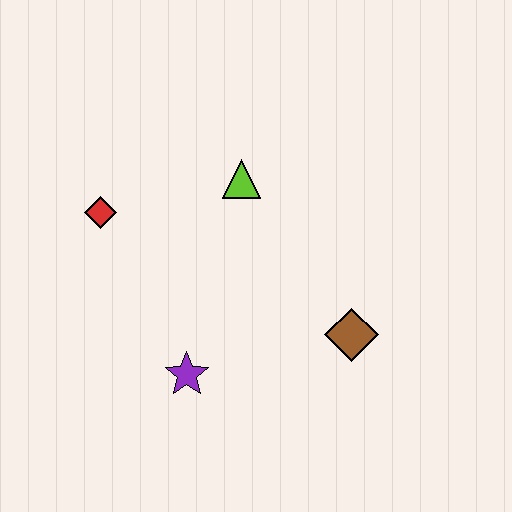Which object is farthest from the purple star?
The lime triangle is farthest from the purple star.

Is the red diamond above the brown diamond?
Yes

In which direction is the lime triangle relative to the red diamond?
The lime triangle is to the right of the red diamond.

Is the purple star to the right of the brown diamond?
No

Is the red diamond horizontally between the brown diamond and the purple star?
No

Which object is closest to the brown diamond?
The purple star is closest to the brown diamond.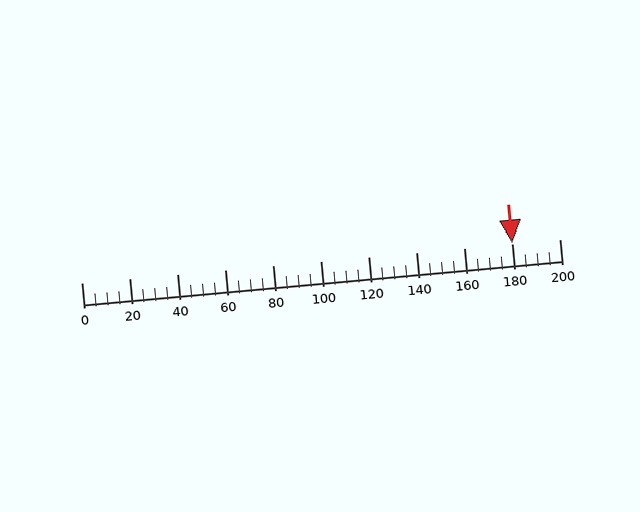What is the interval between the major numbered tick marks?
The major tick marks are spaced 20 units apart.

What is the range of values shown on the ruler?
The ruler shows values from 0 to 200.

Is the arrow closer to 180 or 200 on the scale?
The arrow is closer to 180.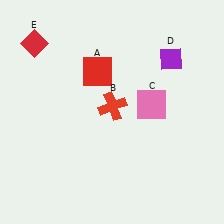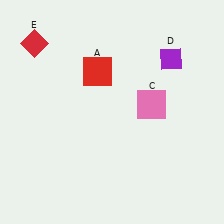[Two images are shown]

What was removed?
The red cross (B) was removed in Image 2.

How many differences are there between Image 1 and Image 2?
There is 1 difference between the two images.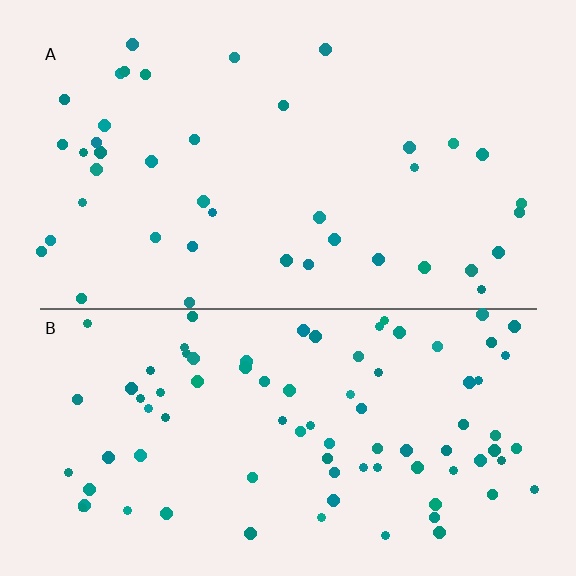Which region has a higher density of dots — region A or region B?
B (the bottom).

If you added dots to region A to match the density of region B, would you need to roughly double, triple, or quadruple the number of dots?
Approximately double.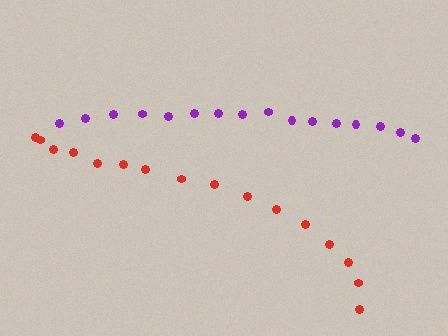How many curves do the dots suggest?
There are 2 distinct paths.